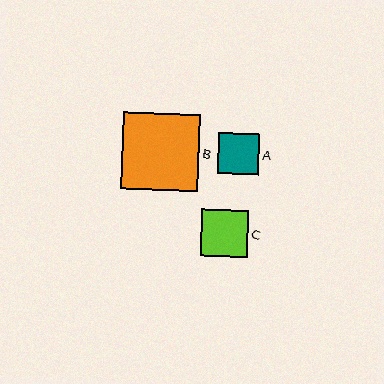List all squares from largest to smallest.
From largest to smallest: B, C, A.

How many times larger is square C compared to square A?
Square C is approximately 1.2 times the size of square A.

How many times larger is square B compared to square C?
Square B is approximately 1.6 times the size of square C.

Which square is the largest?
Square B is the largest with a size of approximately 77 pixels.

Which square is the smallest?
Square A is the smallest with a size of approximately 41 pixels.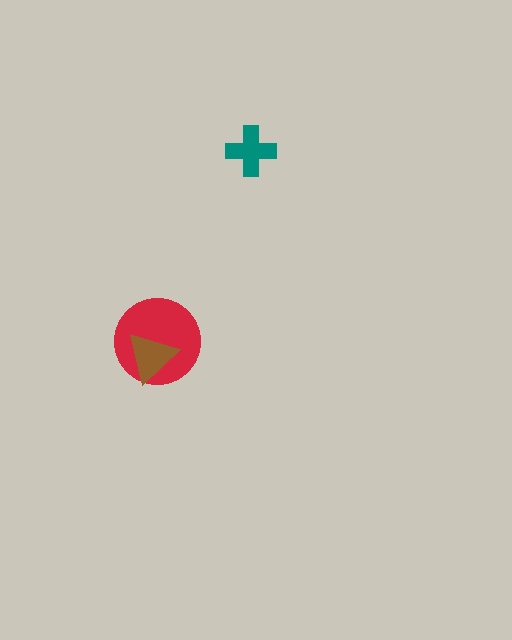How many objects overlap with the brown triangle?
1 object overlaps with the brown triangle.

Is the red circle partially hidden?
Yes, it is partially covered by another shape.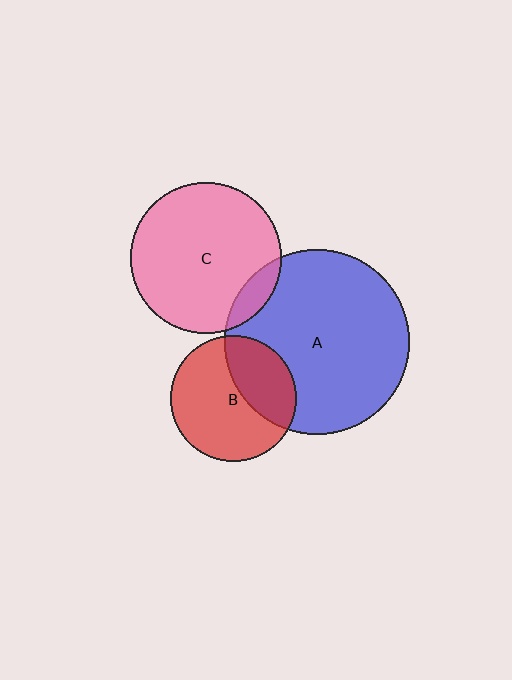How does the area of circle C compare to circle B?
Approximately 1.4 times.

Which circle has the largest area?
Circle A (blue).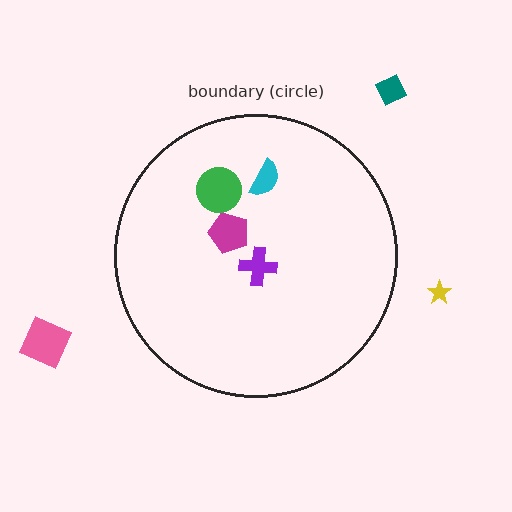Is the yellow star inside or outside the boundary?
Outside.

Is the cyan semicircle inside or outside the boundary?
Inside.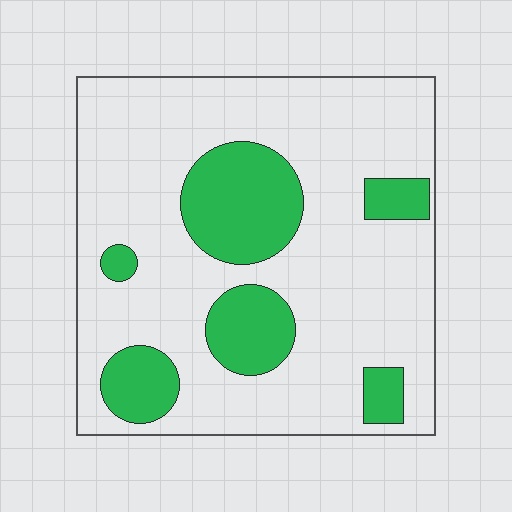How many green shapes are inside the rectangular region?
6.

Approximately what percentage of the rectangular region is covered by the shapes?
Approximately 25%.